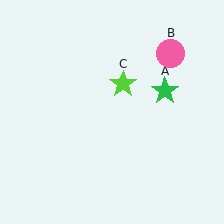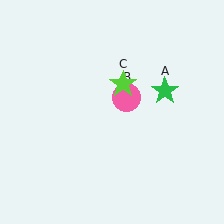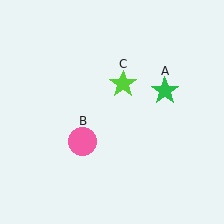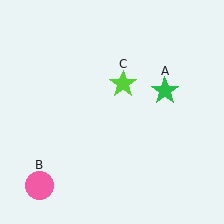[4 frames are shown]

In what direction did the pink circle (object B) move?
The pink circle (object B) moved down and to the left.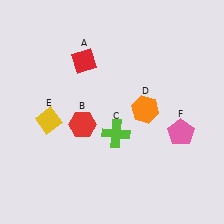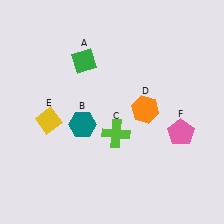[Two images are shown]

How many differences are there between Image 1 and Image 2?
There are 2 differences between the two images.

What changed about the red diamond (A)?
In Image 1, A is red. In Image 2, it changed to green.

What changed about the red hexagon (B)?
In Image 1, B is red. In Image 2, it changed to teal.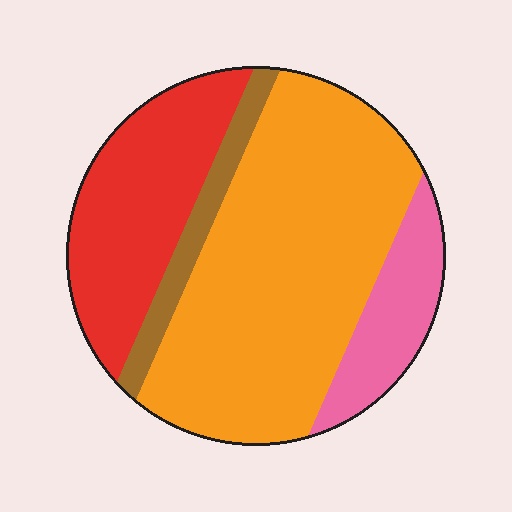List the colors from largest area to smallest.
From largest to smallest: orange, red, pink, brown.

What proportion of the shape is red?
Red takes up about one quarter (1/4) of the shape.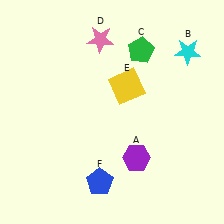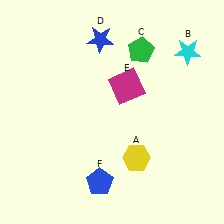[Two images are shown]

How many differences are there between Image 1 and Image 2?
There are 3 differences between the two images.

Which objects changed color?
A changed from purple to yellow. D changed from pink to blue. E changed from yellow to magenta.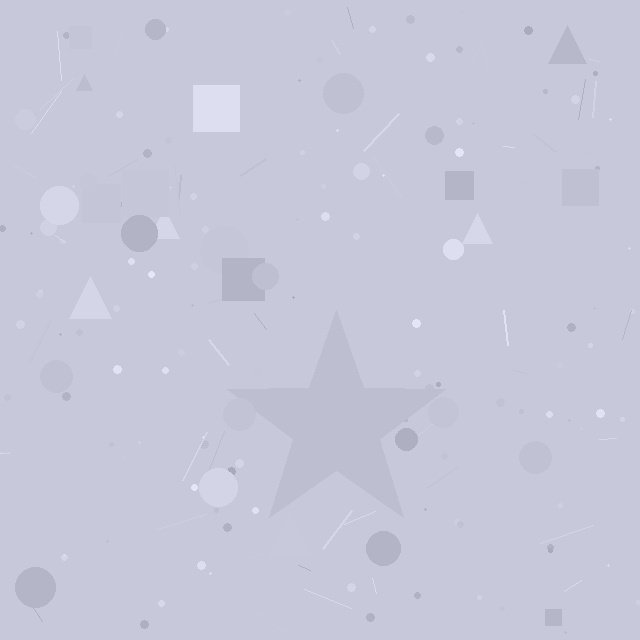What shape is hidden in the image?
A star is hidden in the image.